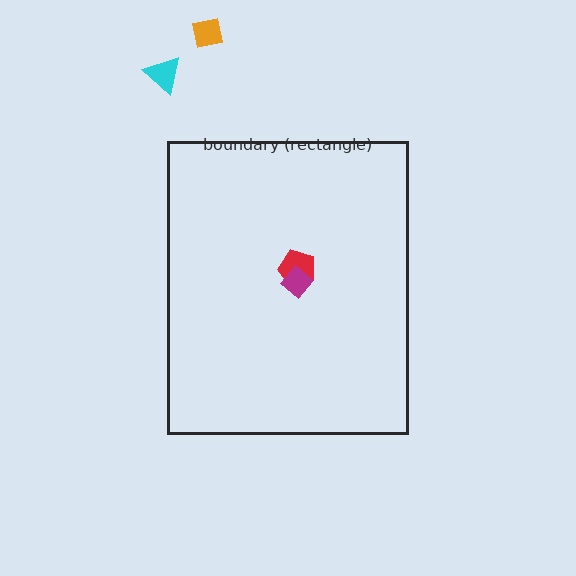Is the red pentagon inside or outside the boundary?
Inside.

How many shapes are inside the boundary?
2 inside, 2 outside.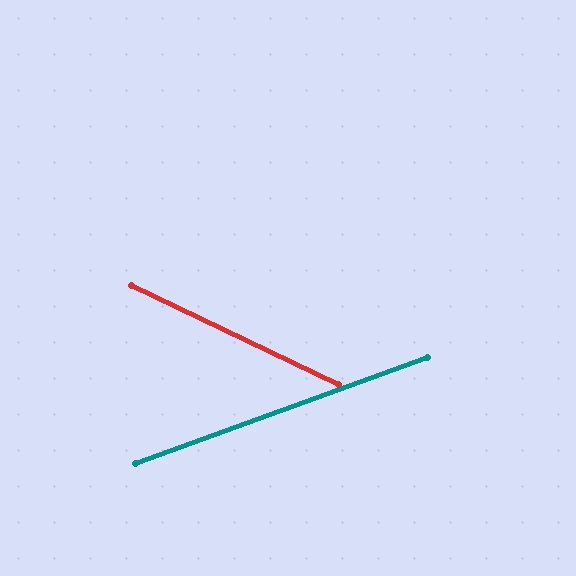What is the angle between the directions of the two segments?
Approximately 46 degrees.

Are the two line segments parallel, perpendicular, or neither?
Neither parallel nor perpendicular — they differ by about 46°.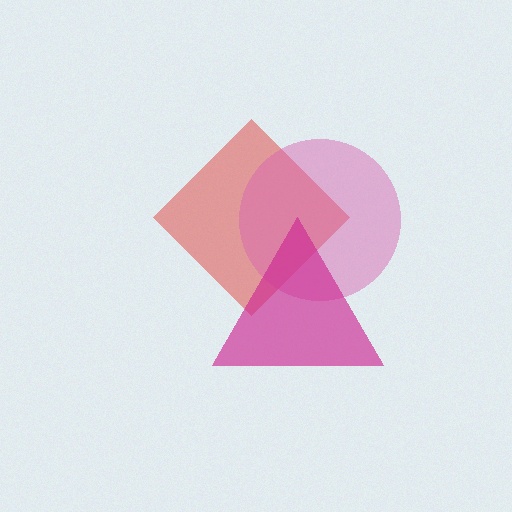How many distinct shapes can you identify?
There are 3 distinct shapes: a red diamond, a pink circle, a magenta triangle.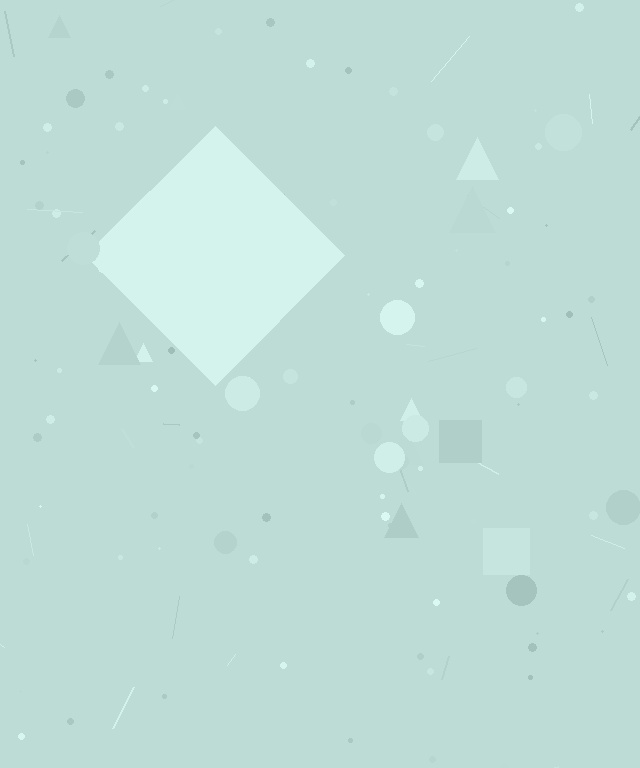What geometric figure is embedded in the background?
A diamond is embedded in the background.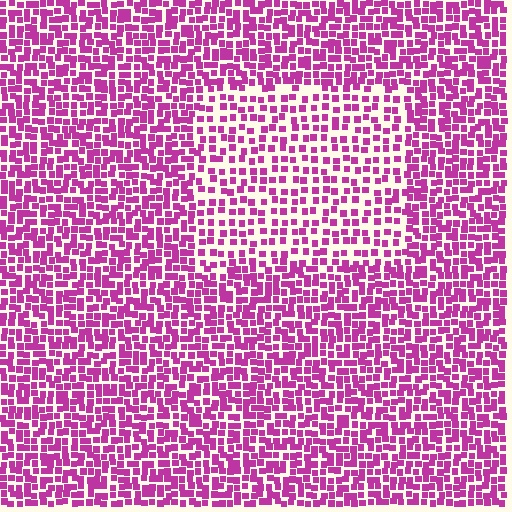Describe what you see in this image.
The image contains small magenta elements arranged at two different densities. A rectangle-shaped region is visible where the elements are less densely packed than the surrounding area.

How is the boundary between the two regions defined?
The boundary is defined by a change in element density (approximately 1.8x ratio). All elements are the same color, size, and shape.